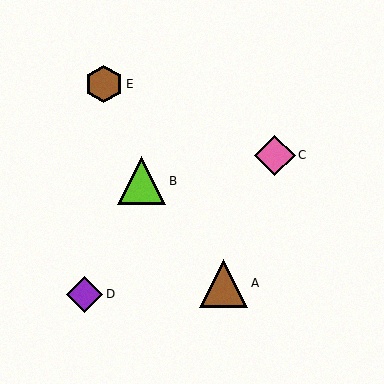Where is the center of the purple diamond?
The center of the purple diamond is at (85, 294).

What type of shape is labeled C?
Shape C is a pink diamond.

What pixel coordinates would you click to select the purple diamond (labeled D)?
Click at (85, 294) to select the purple diamond D.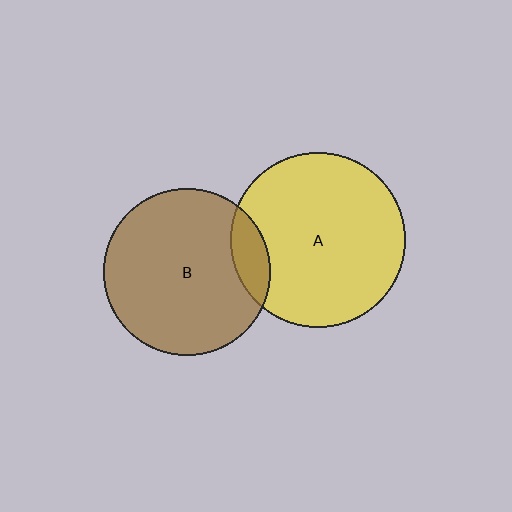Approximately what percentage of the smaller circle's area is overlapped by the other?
Approximately 10%.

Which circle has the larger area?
Circle A (yellow).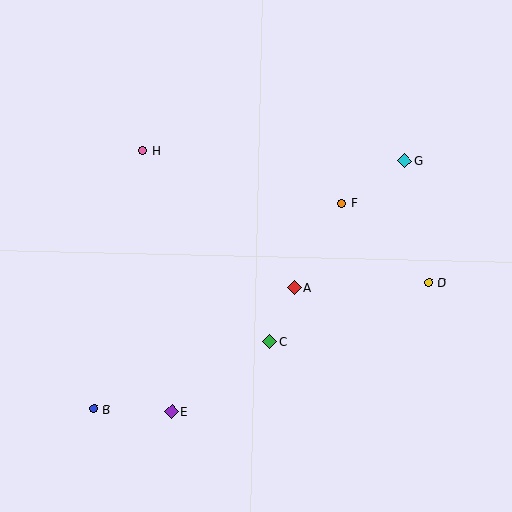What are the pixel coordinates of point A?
Point A is at (294, 288).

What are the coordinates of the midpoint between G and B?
The midpoint between G and B is at (249, 285).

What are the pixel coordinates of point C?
Point C is at (270, 342).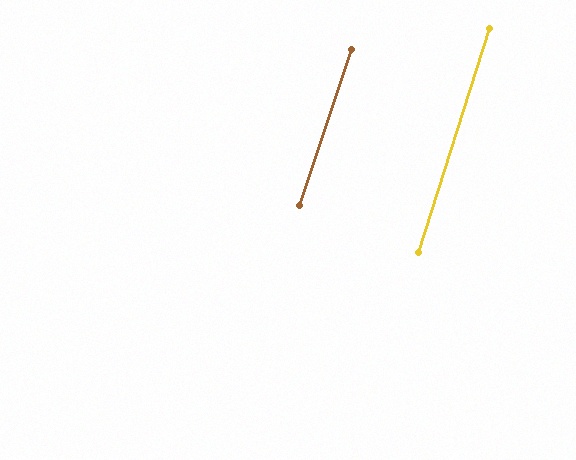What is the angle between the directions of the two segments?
Approximately 1 degree.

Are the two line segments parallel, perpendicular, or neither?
Parallel — their directions differ by only 0.7°.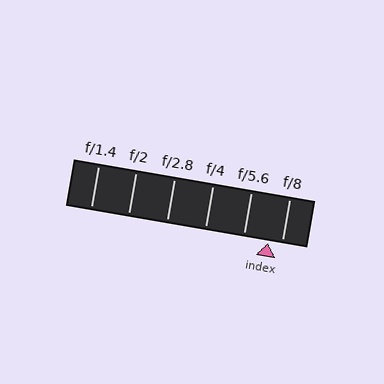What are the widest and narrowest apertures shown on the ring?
The widest aperture shown is f/1.4 and the narrowest is f/8.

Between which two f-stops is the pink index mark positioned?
The index mark is between f/5.6 and f/8.